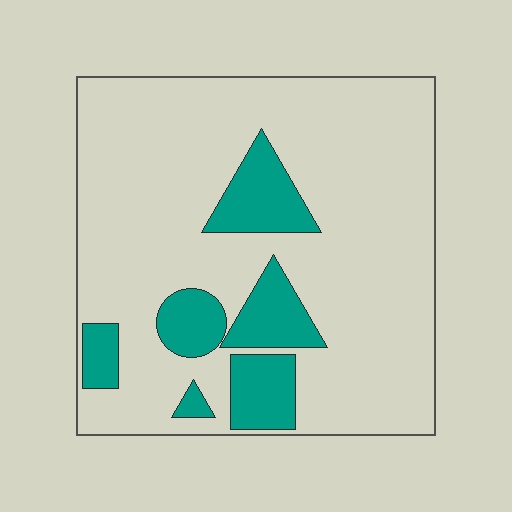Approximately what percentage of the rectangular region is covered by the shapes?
Approximately 20%.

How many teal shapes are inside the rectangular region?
6.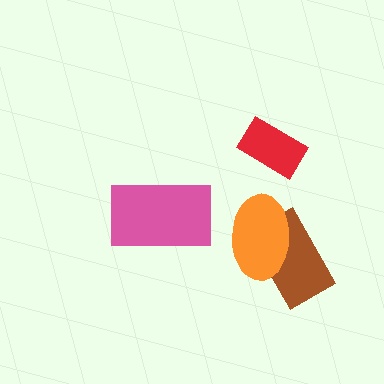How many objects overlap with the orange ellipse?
1 object overlaps with the orange ellipse.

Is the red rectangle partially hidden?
No, no other shape covers it.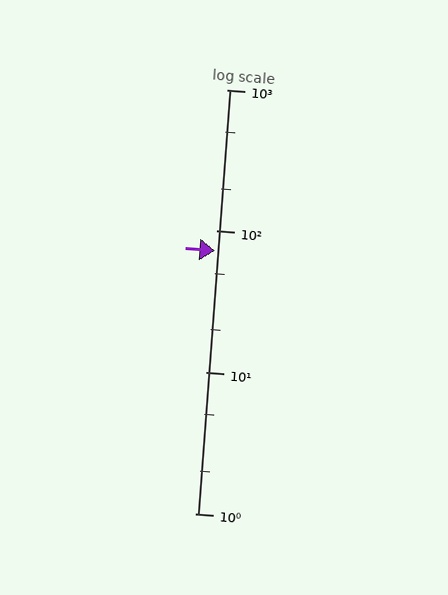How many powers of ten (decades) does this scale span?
The scale spans 3 decades, from 1 to 1000.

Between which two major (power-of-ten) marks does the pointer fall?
The pointer is between 10 and 100.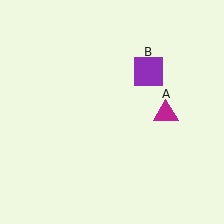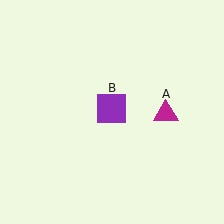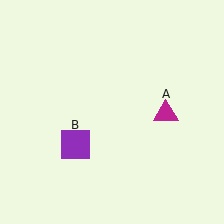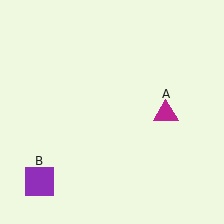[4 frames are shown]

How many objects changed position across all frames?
1 object changed position: purple square (object B).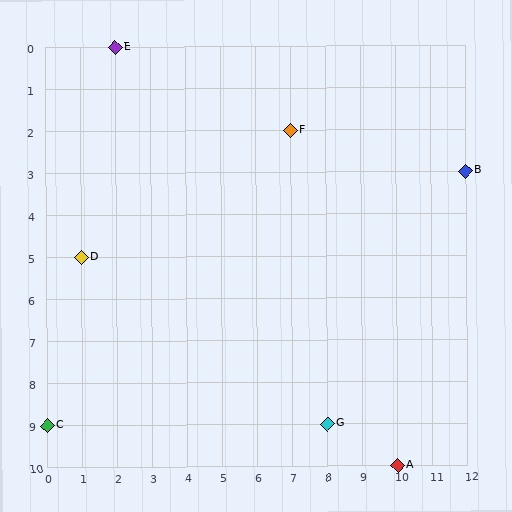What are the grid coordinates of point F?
Point F is at grid coordinates (7, 2).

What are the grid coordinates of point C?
Point C is at grid coordinates (0, 9).